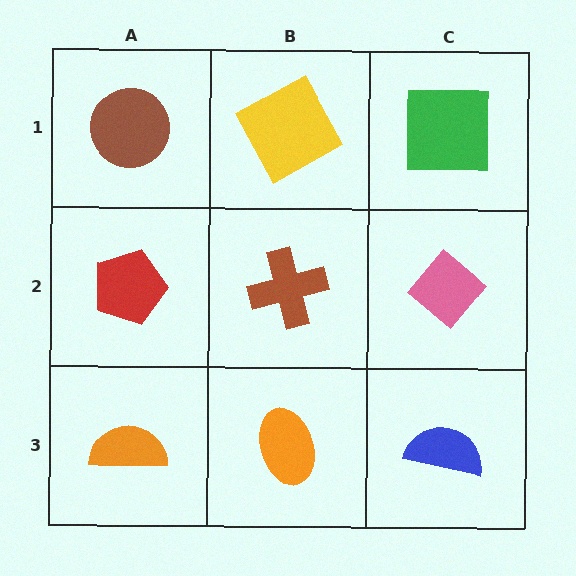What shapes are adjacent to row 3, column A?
A red pentagon (row 2, column A), an orange ellipse (row 3, column B).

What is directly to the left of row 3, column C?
An orange ellipse.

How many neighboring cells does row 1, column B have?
3.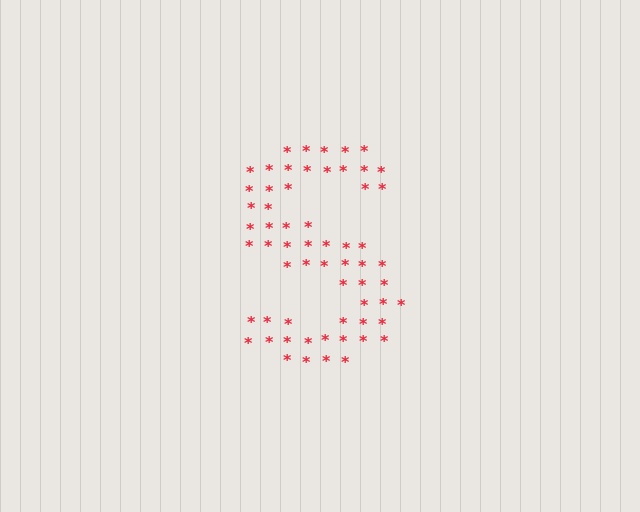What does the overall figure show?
The overall figure shows the letter S.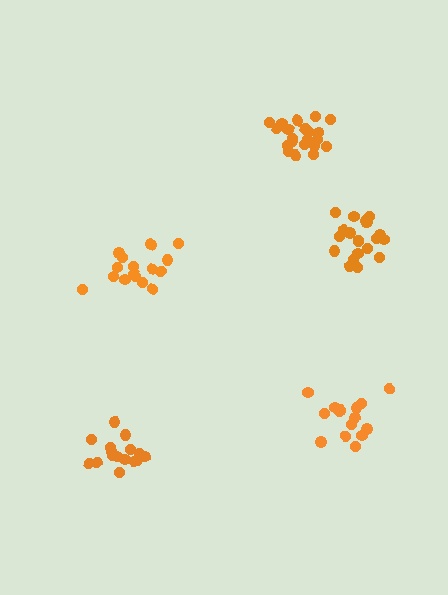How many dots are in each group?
Group 1: 17 dots, Group 2: 15 dots, Group 3: 16 dots, Group 4: 21 dots, Group 5: 20 dots (89 total).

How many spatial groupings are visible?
There are 5 spatial groupings.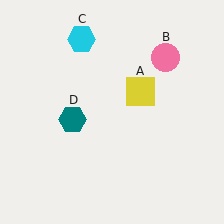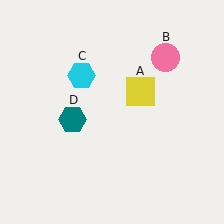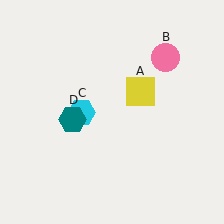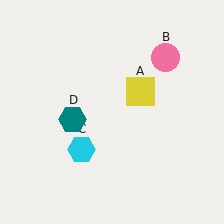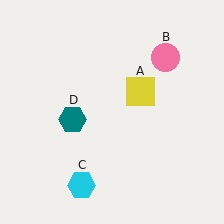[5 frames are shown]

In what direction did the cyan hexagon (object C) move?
The cyan hexagon (object C) moved down.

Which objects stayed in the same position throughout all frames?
Yellow square (object A) and pink circle (object B) and teal hexagon (object D) remained stationary.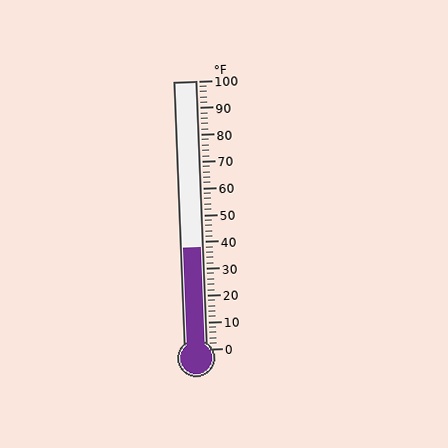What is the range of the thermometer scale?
The thermometer scale ranges from 0°F to 100°F.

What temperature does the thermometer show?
The thermometer shows approximately 38°F.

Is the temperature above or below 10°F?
The temperature is above 10°F.